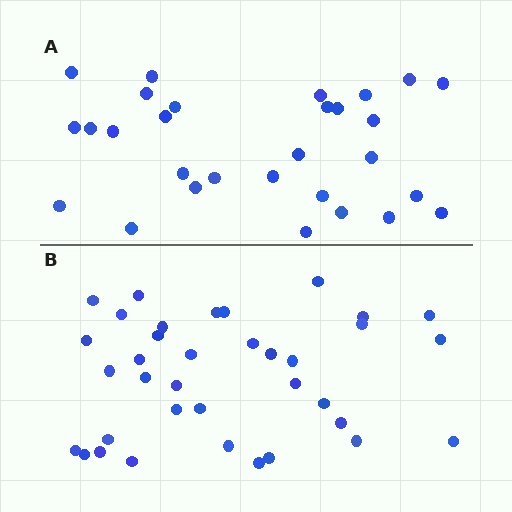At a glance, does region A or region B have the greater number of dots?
Region B (the bottom region) has more dots.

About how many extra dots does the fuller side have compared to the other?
Region B has roughly 8 or so more dots than region A.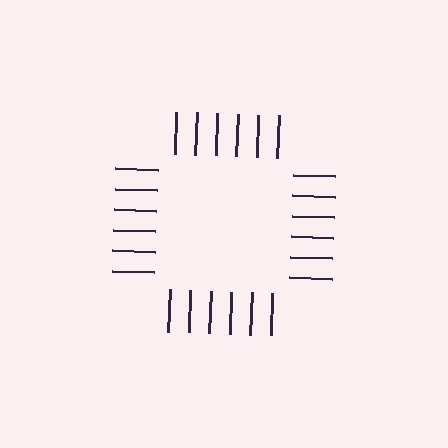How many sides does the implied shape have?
4 sides — the line-ends trace a square.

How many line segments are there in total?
24 — 6 along each of the 4 edges.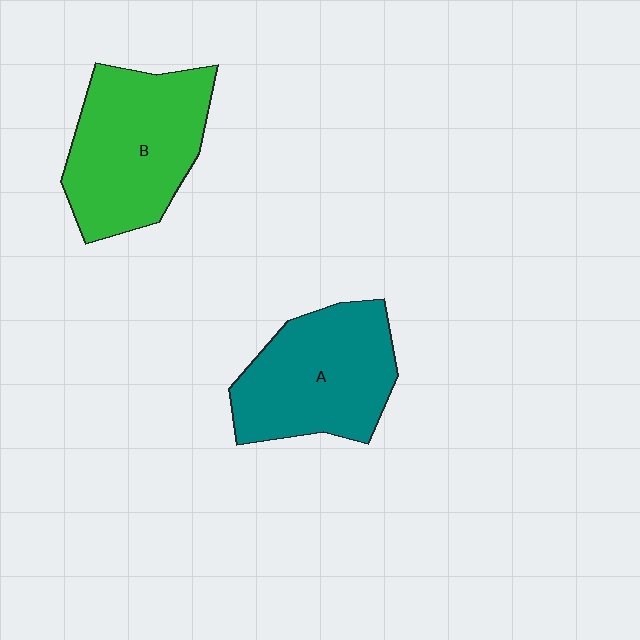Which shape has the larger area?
Shape B (green).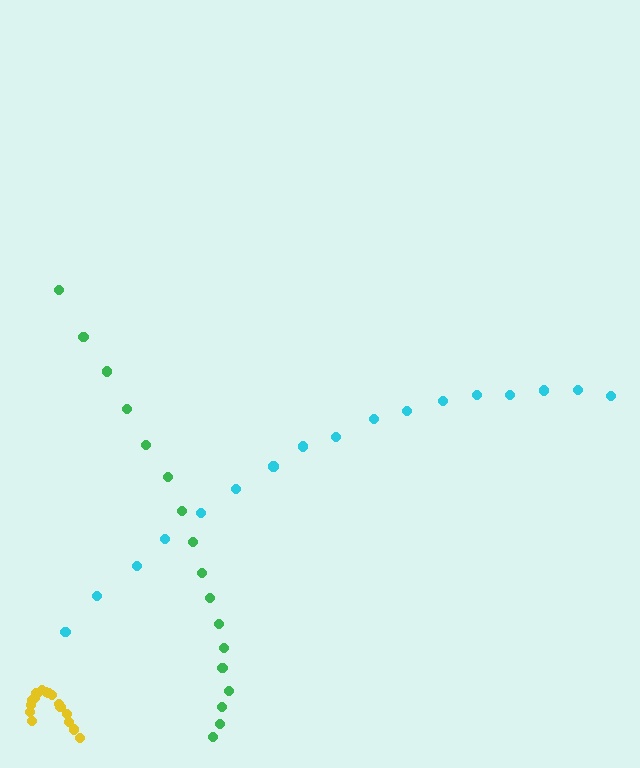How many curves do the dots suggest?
There are 3 distinct paths.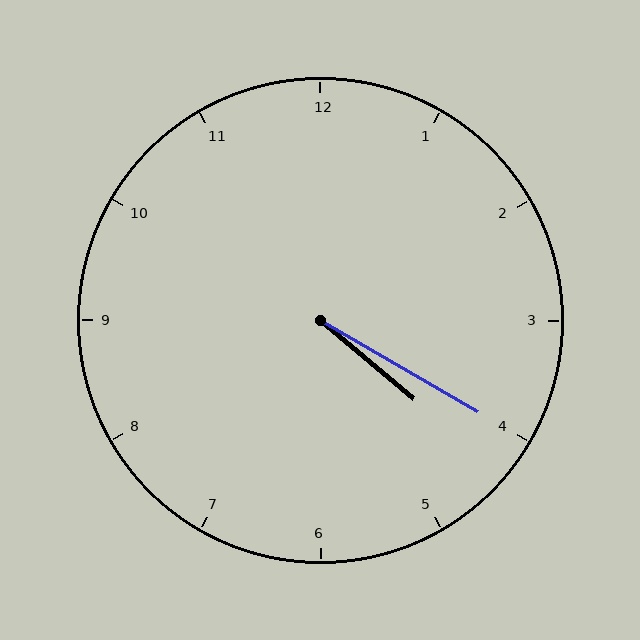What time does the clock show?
4:20.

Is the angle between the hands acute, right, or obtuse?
It is acute.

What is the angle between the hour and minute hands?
Approximately 10 degrees.